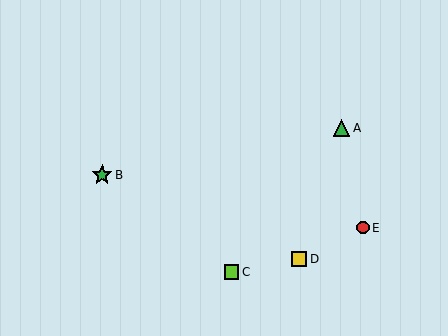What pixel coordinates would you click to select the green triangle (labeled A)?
Click at (342, 128) to select the green triangle A.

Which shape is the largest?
The green star (labeled B) is the largest.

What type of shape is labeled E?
Shape E is a red circle.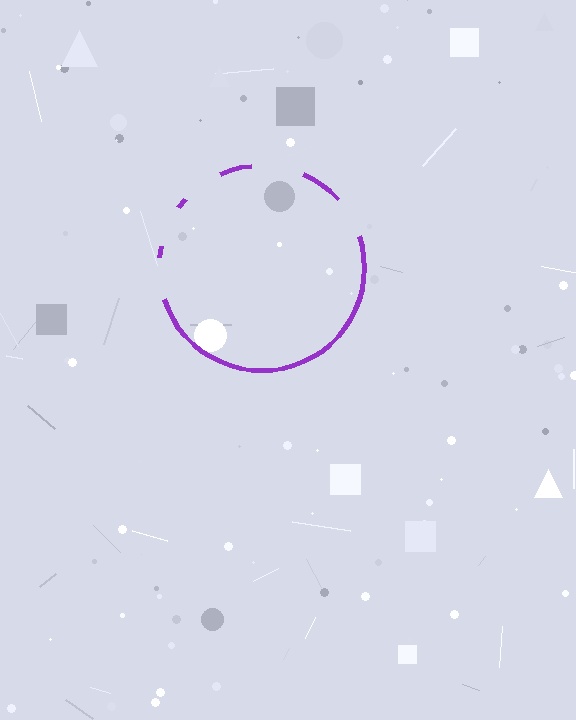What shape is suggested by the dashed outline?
The dashed outline suggests a circle.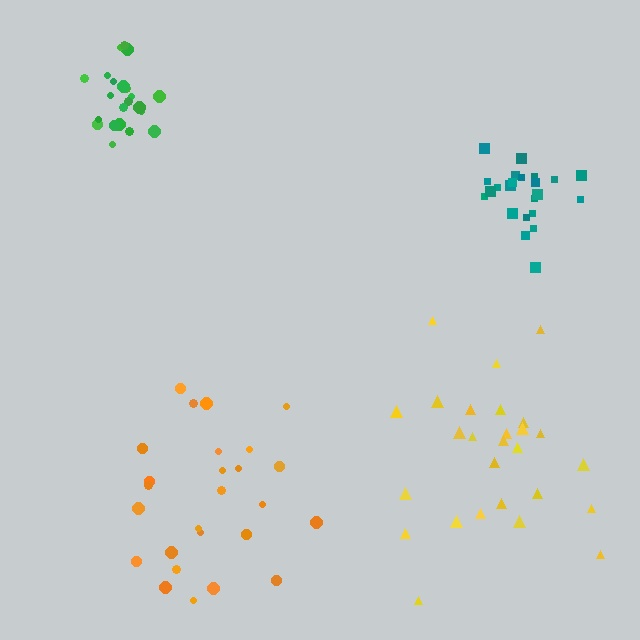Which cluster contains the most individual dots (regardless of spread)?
Yellow (27).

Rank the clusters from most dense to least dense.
teal, green, yellow, orange.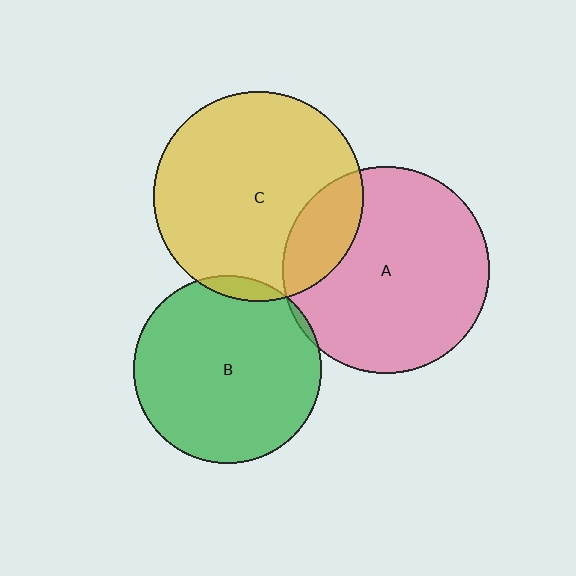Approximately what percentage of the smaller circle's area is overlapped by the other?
Approximately 5%.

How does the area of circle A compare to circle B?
Approximately 1.2 times.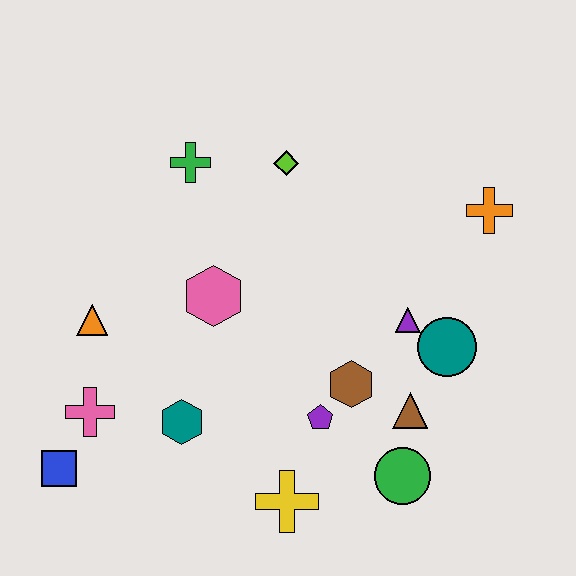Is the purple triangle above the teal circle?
Yes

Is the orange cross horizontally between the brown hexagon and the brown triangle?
No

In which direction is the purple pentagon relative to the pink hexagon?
The purple pentagon is below the pink hexagon.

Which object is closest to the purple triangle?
The teal circle is closest to the purple triangle.